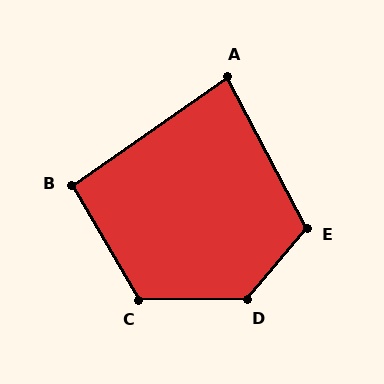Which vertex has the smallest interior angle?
A, at approximately 83 degrees.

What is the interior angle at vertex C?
Approximately 120 degrees (obtuse).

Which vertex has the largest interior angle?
D, at approximately 131 degrees.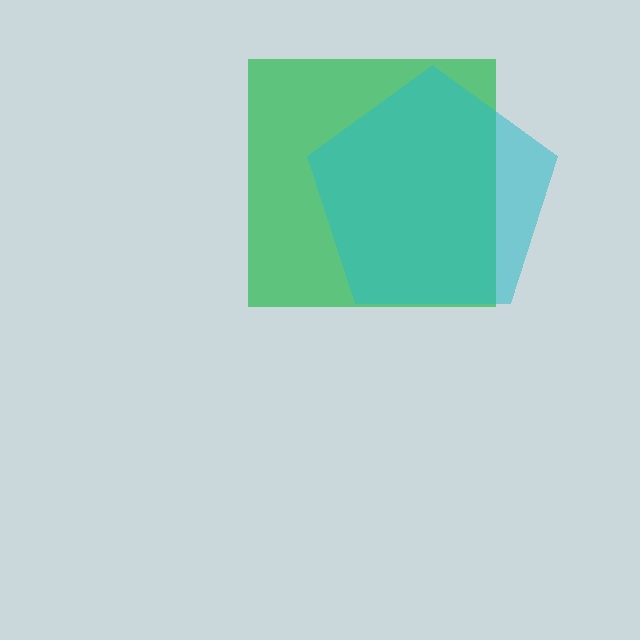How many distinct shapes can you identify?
There are 2 distinct shapes: a green square, a cyan pentagon.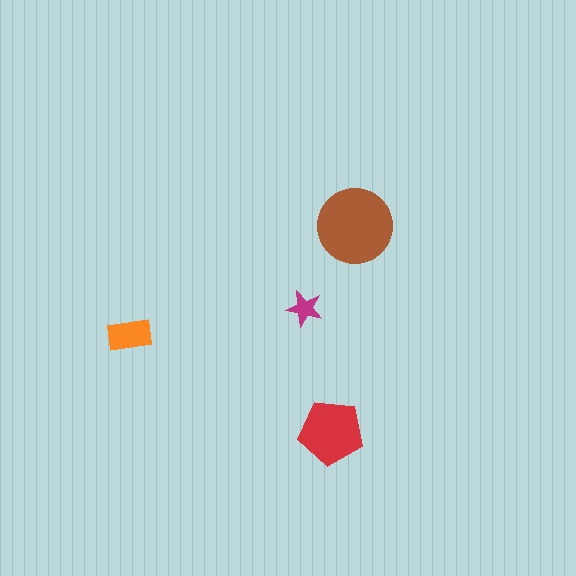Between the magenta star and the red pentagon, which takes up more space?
The red pentagon.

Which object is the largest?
The brown circle.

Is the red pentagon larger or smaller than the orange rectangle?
Larger.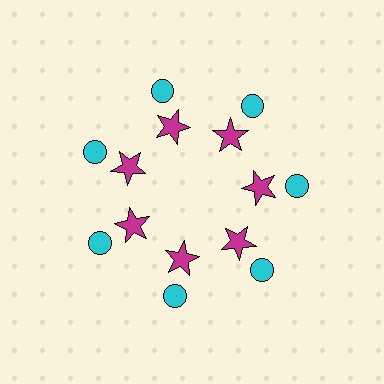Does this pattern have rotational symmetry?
Yes, this pattern has 7-fold rotational symmetry. It looks the same after rotating 51 degrees around the center.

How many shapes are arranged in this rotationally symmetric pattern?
There are 14 shapes, arranged in 7 groups of 2.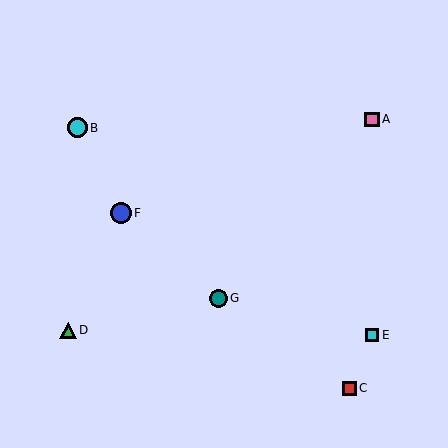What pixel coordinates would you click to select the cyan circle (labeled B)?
Click at (77, 128) to select the cyan circle B.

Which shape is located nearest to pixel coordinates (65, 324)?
The green triangle (labeled D) at (68, 330) is nearest to that location.